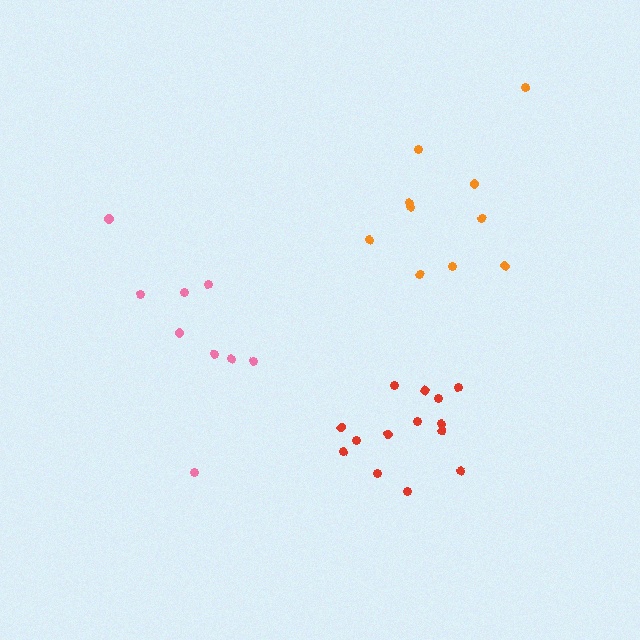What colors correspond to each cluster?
The clusters are colored: pink, orange, red.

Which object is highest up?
The orange cluster is topmost.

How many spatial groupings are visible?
There are 3 spatial groupings.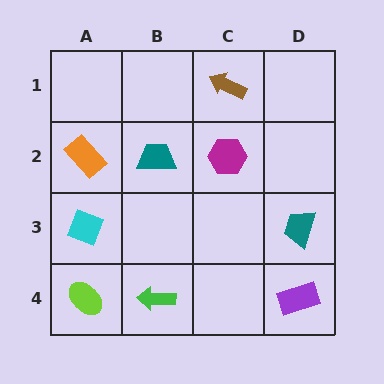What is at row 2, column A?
An orange rectangle.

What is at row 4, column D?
A purple rectangle.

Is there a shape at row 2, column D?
No, that cell is empty.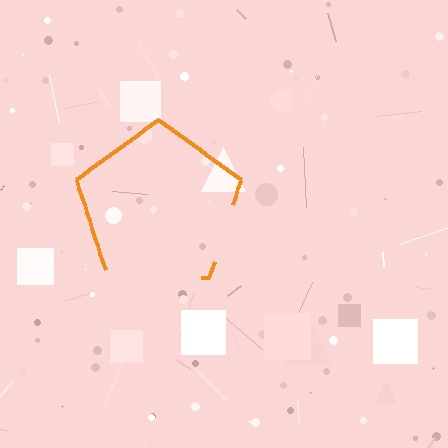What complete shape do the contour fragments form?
The contour fragments form a pentagon.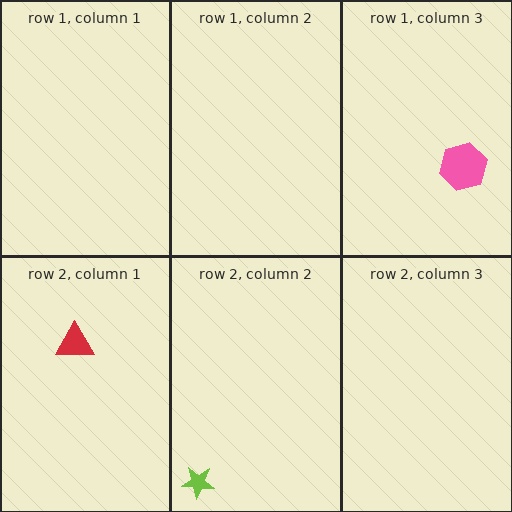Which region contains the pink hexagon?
The row 1, column 3 region.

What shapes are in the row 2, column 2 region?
The lime star.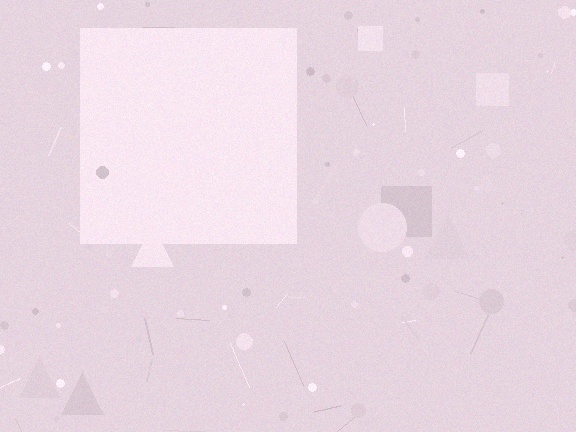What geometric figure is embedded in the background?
A square is embedded in the background.